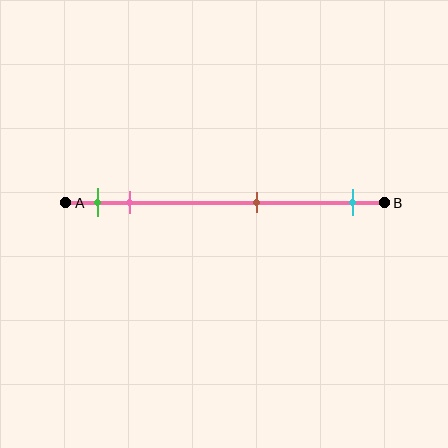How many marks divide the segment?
There are 4 marks dividing the segment.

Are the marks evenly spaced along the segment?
No, the marks are not evenly spaced.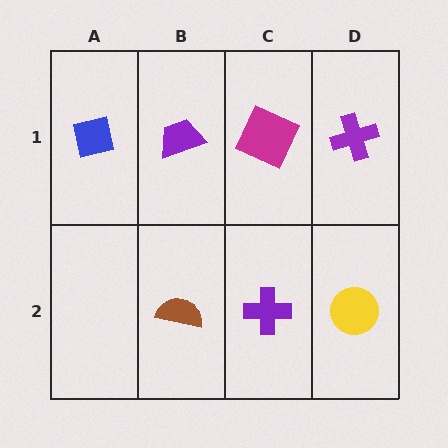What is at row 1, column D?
A purple cross.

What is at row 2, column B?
A brown semicircle.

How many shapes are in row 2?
3 shapes.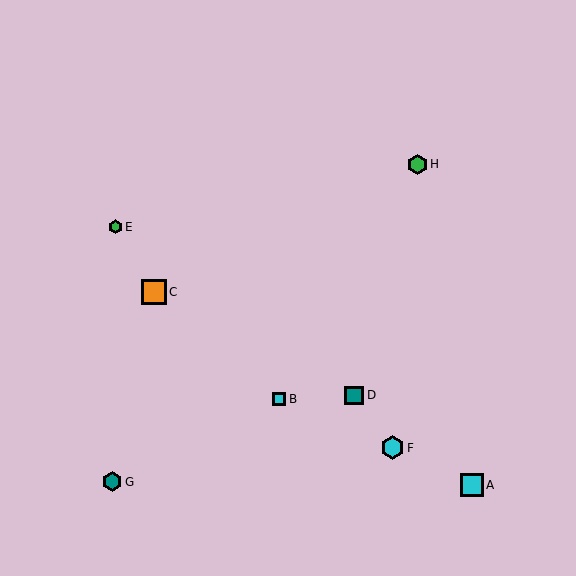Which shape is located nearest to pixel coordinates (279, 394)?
The cyan square (labeled B) at (279, 399) is nearest to that location.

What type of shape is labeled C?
Shape C is an orange square.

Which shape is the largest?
The orange square (labeled C) is the largest.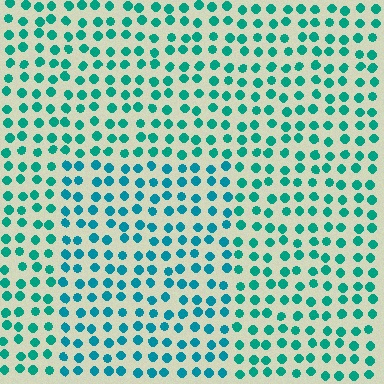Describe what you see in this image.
The image is filled with small teal elements in a uniform arrangement. A rectangle-shaped region is visible where the elements are tinted to a slightly different hue, forming a subtle color boundary.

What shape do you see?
I see a rectangle.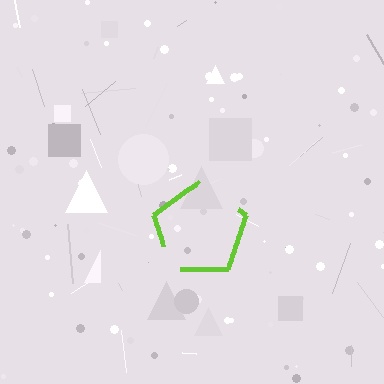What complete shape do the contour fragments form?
The contour fragments form a pentagon.